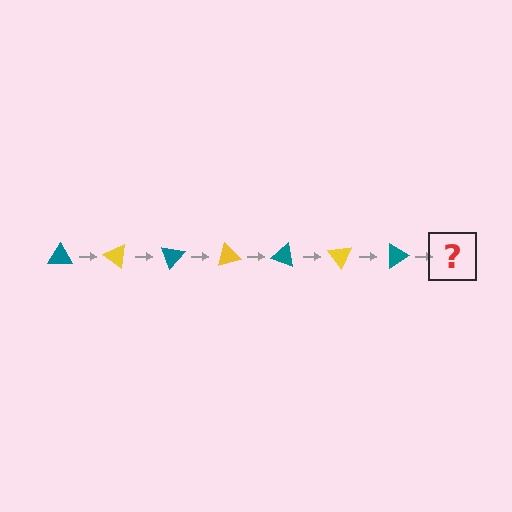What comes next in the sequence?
The next element should be a yellow triangle, rotated 245 degrees from the start.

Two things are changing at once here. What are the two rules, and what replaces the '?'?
The two rules are that it rotates 35 degrees each step and the color cycles through teal and yellow. The '?' should be a yellow triangle, rotated 245 degrees from the start.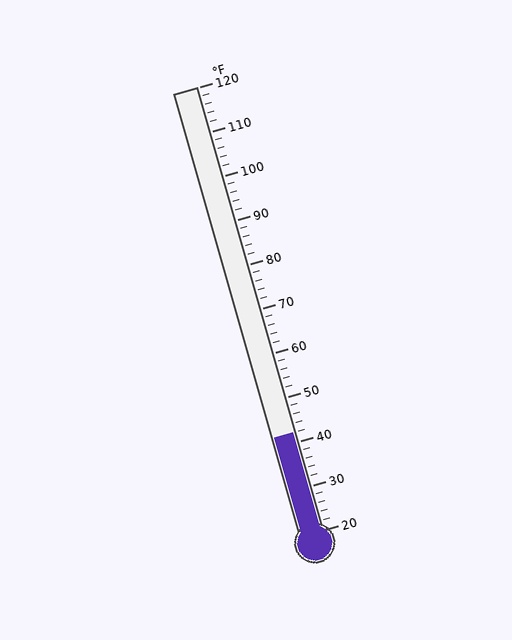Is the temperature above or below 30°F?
The temperature is above 30°F.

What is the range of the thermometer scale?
The thermometer scale ranges from 20°F to 120°F.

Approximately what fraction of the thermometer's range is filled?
The thermometer is filled to approximately 20% of its range.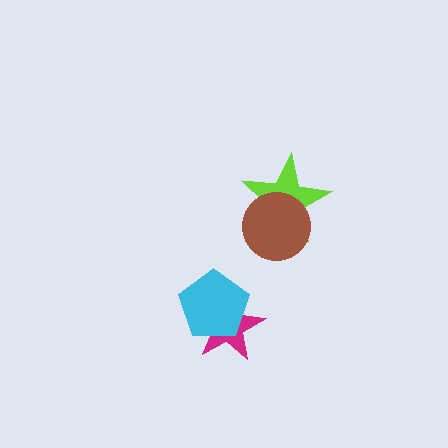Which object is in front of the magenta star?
The cyan pentagon is in front of the magenta star.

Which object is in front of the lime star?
The brown circle is in front of the lime star.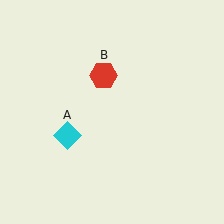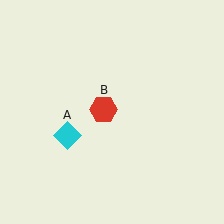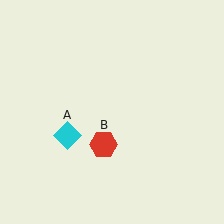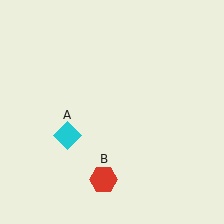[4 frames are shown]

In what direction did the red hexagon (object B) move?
The red hexagon (object B) moved down.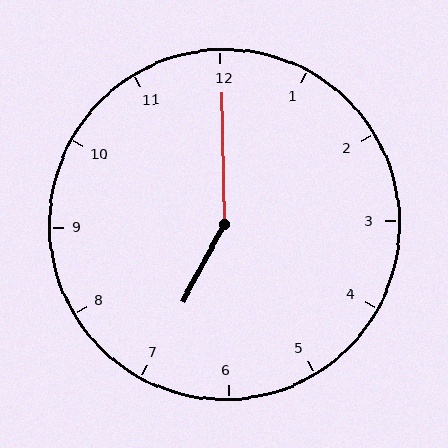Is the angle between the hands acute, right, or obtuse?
It is obtuse.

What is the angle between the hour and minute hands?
Approximately 150 degrees.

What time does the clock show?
7:00.